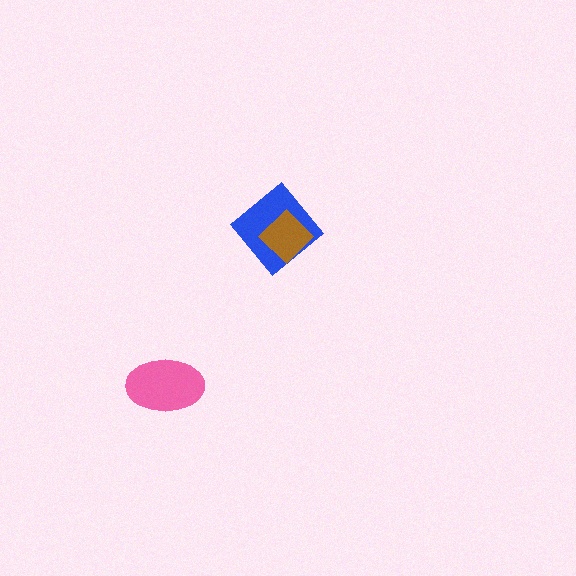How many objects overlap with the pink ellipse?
0 objects overlap with the pink ellipse.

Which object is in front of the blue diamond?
The brown diamond is in front of the blue diamond.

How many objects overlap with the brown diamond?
1 object overlaps with the brown diamond.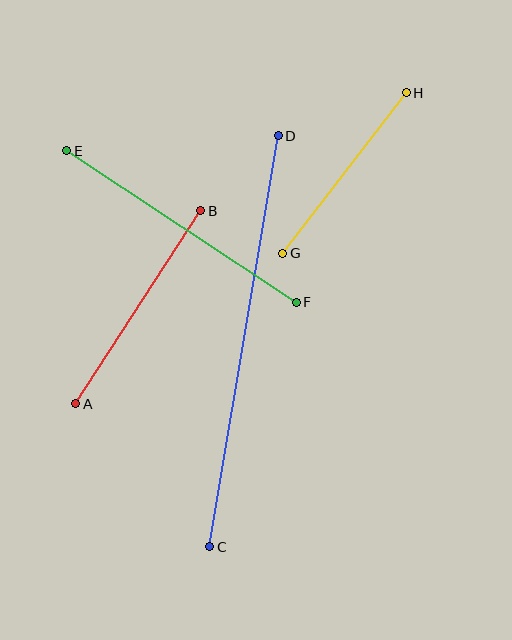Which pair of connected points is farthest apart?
Points C and D are farthest apart.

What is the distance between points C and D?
The distance is approximately 416 pixels.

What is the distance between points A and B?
The distance is approximately 230 pixels.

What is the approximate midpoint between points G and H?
The midpoint is at approximately (345, 173) pixels.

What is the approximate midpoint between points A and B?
The midpoint is at approximately (138, 307) pixels.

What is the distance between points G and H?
The distance is approximately 202 pixels.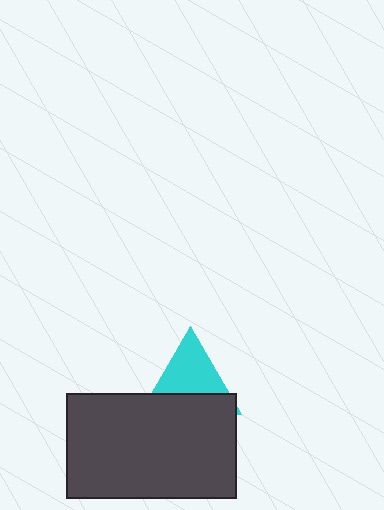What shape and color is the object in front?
The object in front is a dark gray rectangle.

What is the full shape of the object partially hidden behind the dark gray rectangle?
The partially hidden object is a cyan triangle.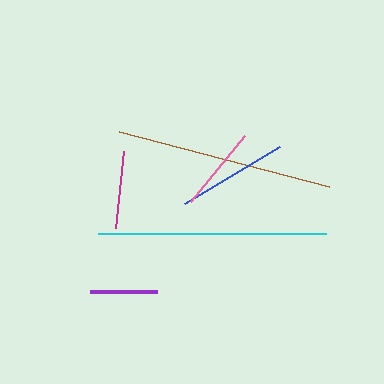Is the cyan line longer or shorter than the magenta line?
The cyan line is longer than the magenta line.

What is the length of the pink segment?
The pink segment is approximately 85 pixels long.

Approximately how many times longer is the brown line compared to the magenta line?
The brown line is approximately 2.8 times the length of the magenta line.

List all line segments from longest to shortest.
From longest to shortest: cyan, brown, blue, pink, magenta, purple.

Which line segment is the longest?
The cyan line is the longest at approximately 228 pixels.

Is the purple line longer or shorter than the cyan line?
The cyan line is longer than the purple line.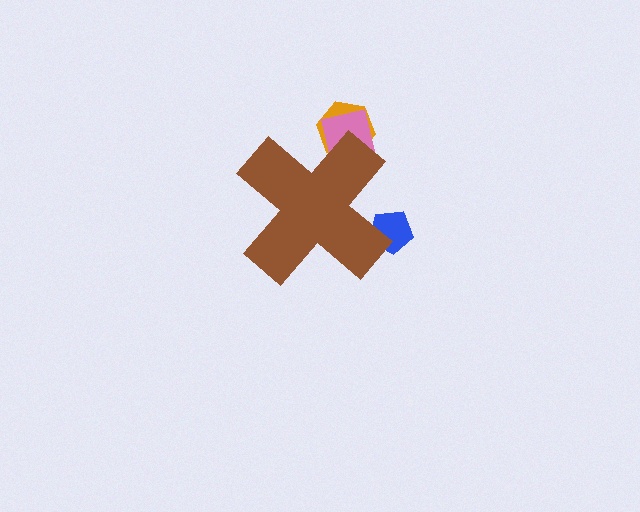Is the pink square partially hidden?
Yes, the pink square is partially hidden behind the brown cross.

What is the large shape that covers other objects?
A brown cross.